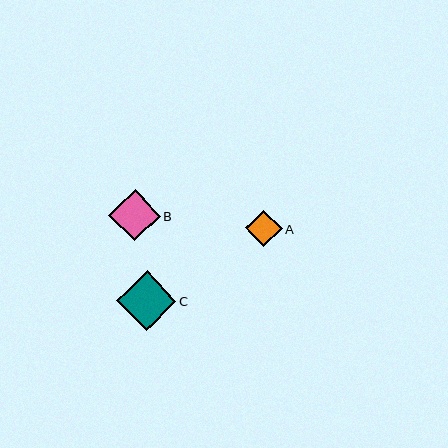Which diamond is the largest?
Diamond C is the largest with a size of approximately 59 pixels.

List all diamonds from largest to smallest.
From largest to smallest: C, B, A.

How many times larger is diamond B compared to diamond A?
Diamond B is approximately 1.4 times the size of diamond A.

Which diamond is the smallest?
Diamond A is the smallest with a size of approximately 36 pixels.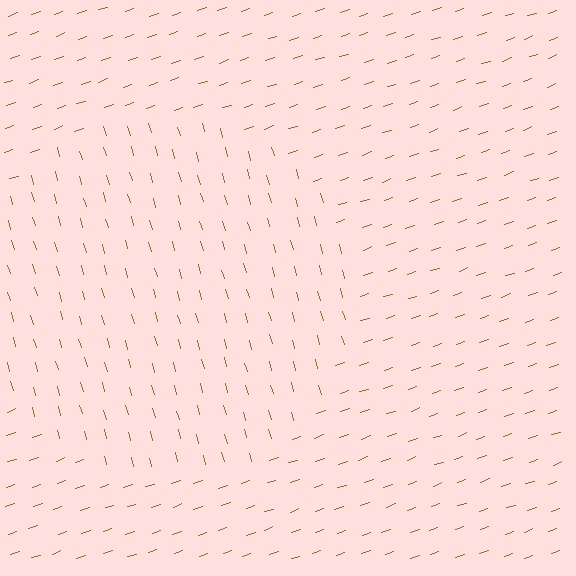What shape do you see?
I see a circle.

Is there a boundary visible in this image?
Yes, there is a texture boundary formed by a change in line orientation.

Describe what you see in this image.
The image is filled with small brown line segments. A circle region in the image has lines oriented differently from the surrounding lines, creating a visible texture boundary.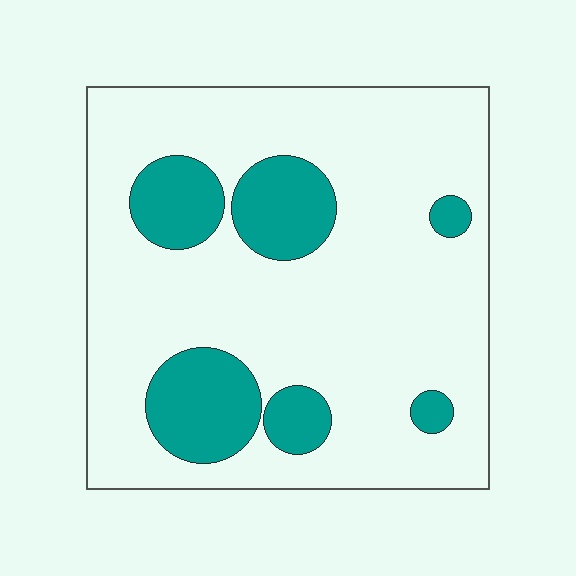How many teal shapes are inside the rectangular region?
6.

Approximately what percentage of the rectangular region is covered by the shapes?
Approximately 20%.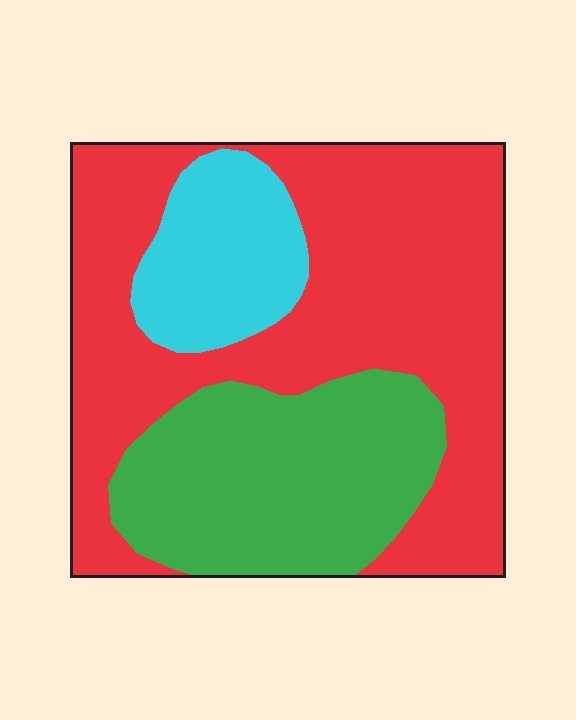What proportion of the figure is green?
Green covers around 30% of the figure.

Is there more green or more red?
Red.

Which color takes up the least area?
Cyan, at roughly 15%.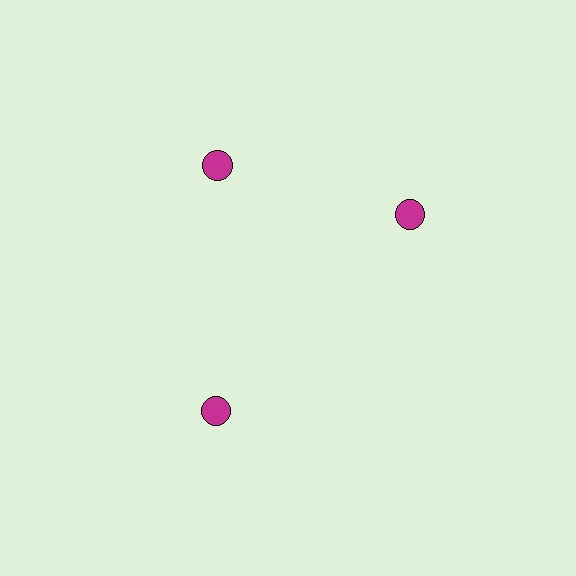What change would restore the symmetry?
The symmetry would be restored by rotating it back into even spacing with its neighbors so that all 3 circles sit at equal angles and equal distance from the center.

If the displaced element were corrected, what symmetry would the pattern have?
It would have 3-fold rotational symmetry — the pattern would map onto itself every 120 degrees.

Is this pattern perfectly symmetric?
No. The 3 magenta circles are arranged in a ring, but one element near the 3 o'clock position is rotated out of alignment along the ring, breaking the 3-fold rotational symmetry.